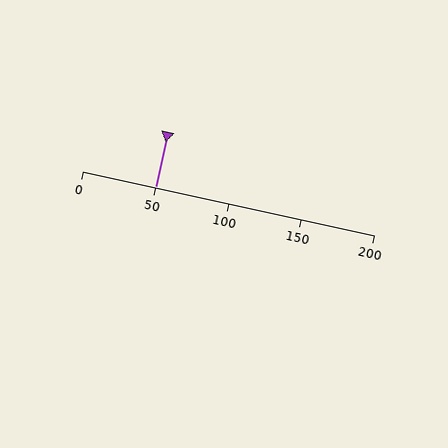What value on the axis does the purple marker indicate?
The marker indicates approximately 50.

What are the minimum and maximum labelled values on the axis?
The axis runs from 0 to 200.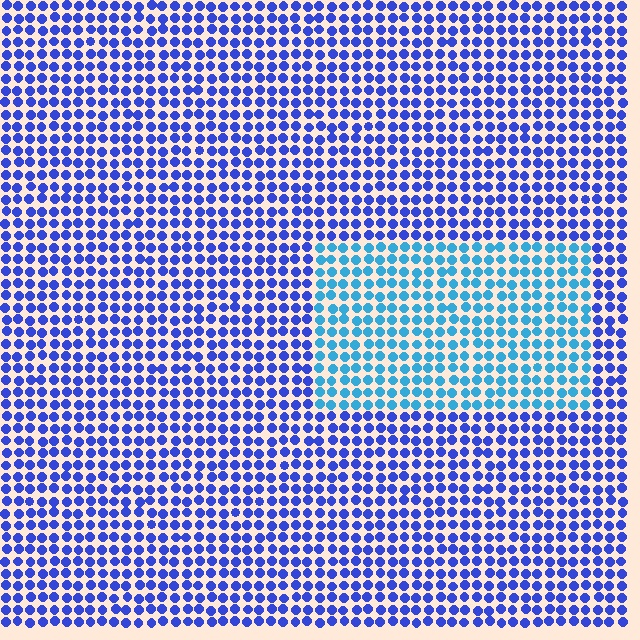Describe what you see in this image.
The image is filled with small blue elements in a uniform arrangement. A rectangle-shaped region is visible where the elements are tinted to a slightly different hue, forming a subtle color boundary.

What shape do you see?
I see a rectangle.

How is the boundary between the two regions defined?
The boundary is defined purely by a slight shift in hue (about 37 degrees). Spacing, size, and orientation are identical on both sides.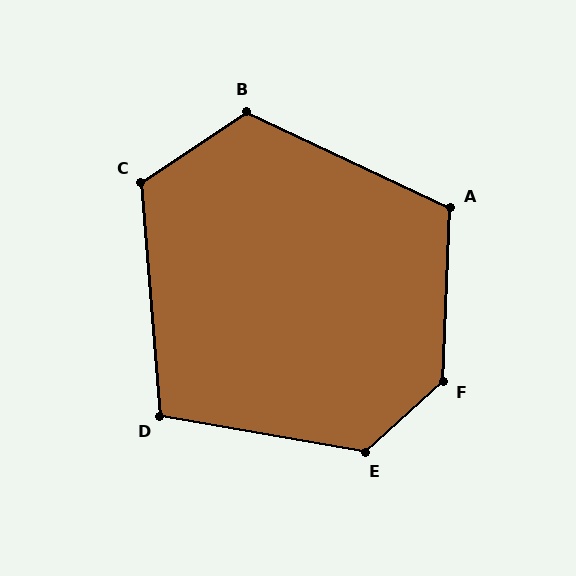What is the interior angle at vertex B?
Approximately 121 degrees (obtuse).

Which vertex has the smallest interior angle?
D, at approximately 104 degrees.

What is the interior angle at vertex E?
Approximately 128 degrees (obtuse).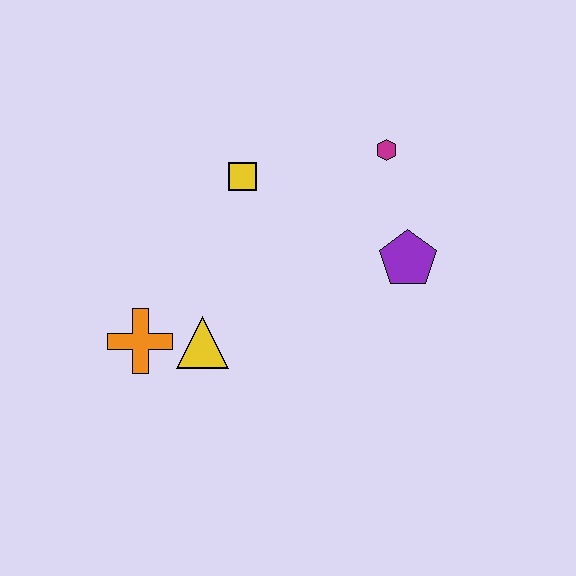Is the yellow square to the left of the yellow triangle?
No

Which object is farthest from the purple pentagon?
The orange cross is farthest from the purple pentagon.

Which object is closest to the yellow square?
The magenta hexagon is closest to the yellow square.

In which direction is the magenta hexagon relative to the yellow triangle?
The magenta hexagon is above the yellow triangle.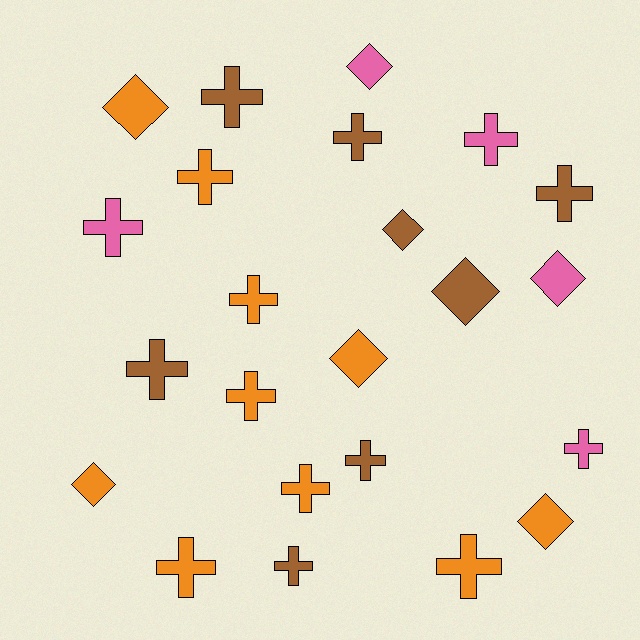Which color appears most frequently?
Orange, with 10 objects.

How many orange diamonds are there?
There are 4 orange diamonds.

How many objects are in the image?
There are 23 objects.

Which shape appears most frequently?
Cross, with 15 objects.